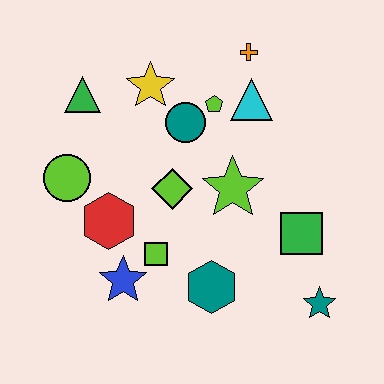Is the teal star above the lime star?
No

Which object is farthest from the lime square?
The orange cross is farthest from the lime square.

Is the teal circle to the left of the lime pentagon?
Yes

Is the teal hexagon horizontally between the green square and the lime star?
No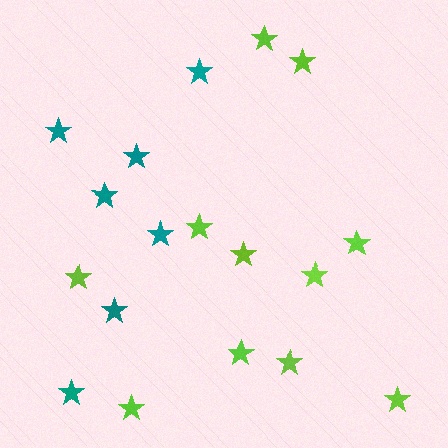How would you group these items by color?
There are 2 groups: one group of teal stars (7) and one group of lime stars (11).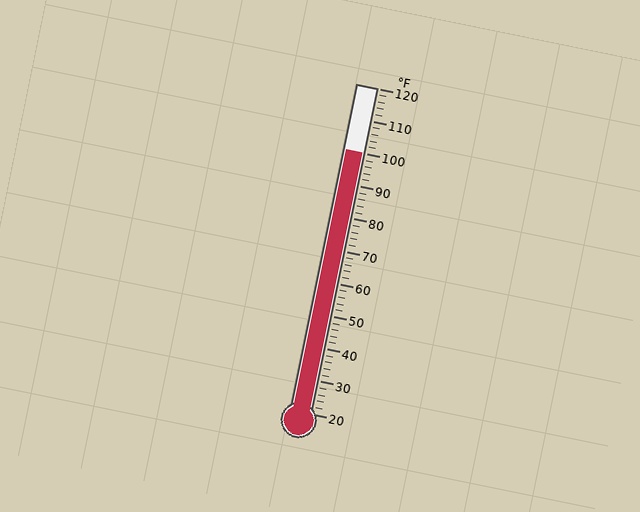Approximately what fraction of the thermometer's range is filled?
The thermometer is filled to approximately 80% of its range.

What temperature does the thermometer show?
The thermometer shows approximately 100°F.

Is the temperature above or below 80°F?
The temperature is above 80°F.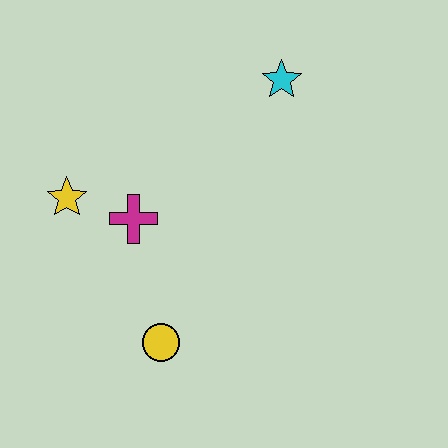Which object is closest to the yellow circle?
The magenta cross is closest to the yellow circle.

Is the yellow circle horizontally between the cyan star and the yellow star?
Yes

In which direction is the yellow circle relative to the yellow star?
The yellow circle is below the yellow star.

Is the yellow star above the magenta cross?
Yes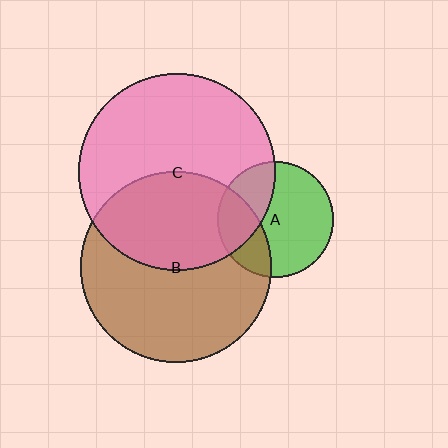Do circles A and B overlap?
Yes.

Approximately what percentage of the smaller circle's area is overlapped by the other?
Approximately 30%.